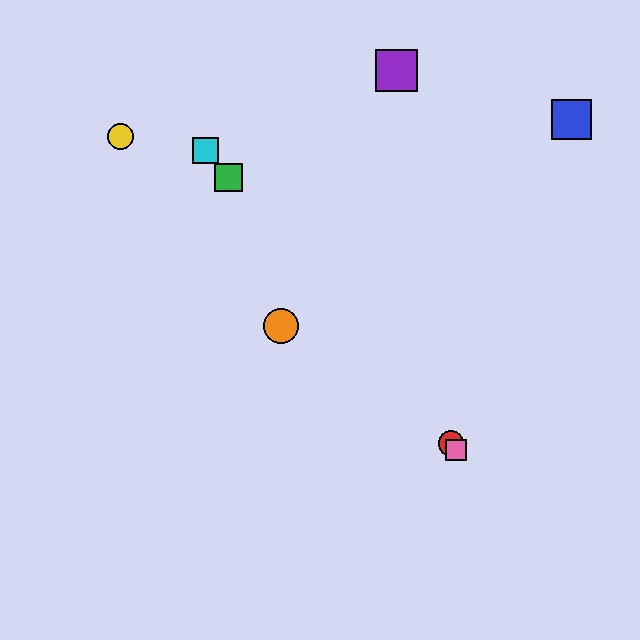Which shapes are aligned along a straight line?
The red circle, the green square, the cyan square, the pink square are aligned along a straight line.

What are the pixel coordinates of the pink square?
The pink square is at (456, 450).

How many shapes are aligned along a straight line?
4 shapes (the red circle, the green square, the cyan square, the pink square) are aligned along a straight line.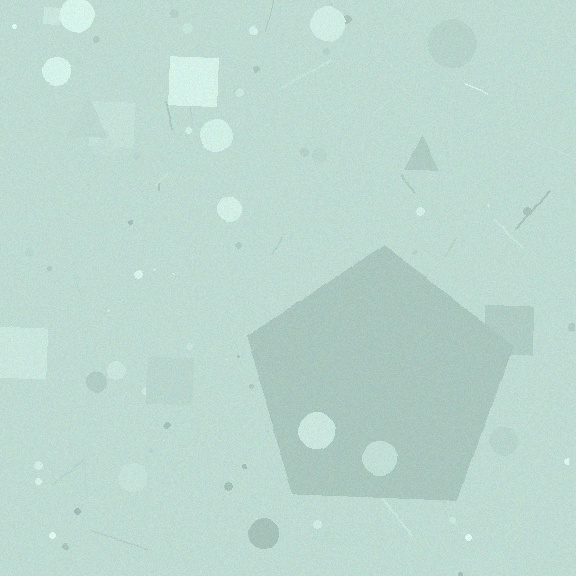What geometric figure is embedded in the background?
A pentagon is embedded in the background.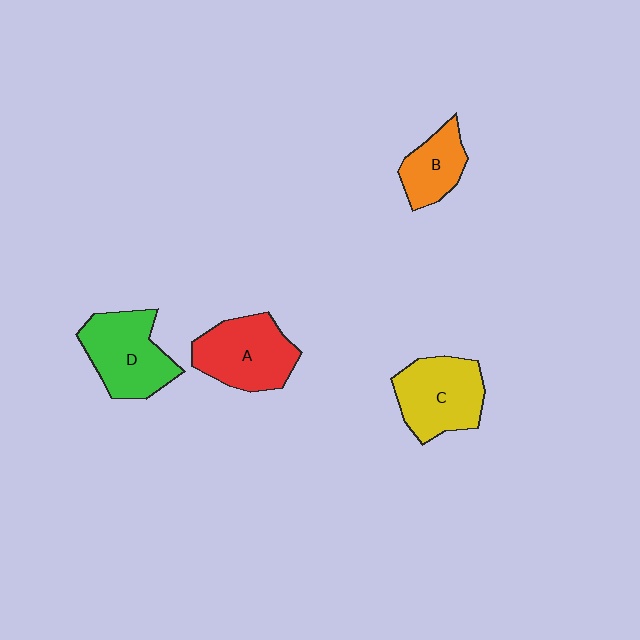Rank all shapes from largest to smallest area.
From largest to smallest: D (green), A (red), C (yellow), B (orange).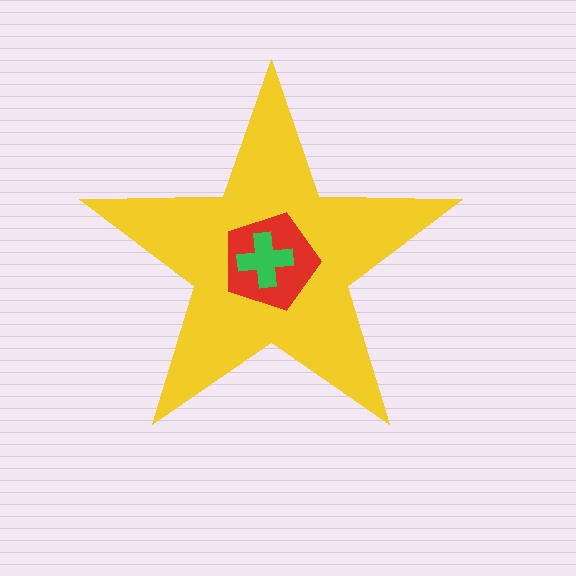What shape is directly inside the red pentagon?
The green cross.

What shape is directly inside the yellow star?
The red pentagon.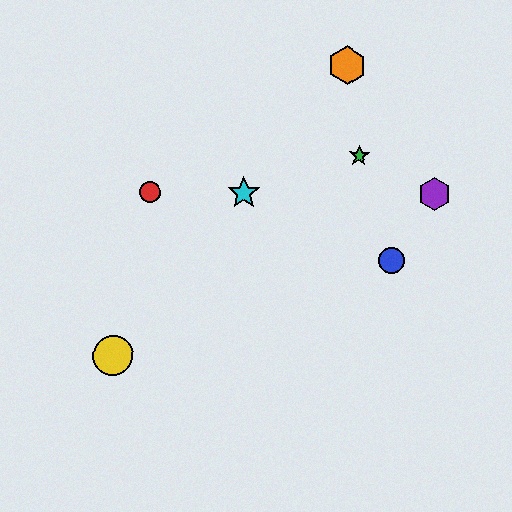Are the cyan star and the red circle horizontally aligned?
Yes, both are at y≈193.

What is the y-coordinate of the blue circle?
The blue circle is at y≈261.